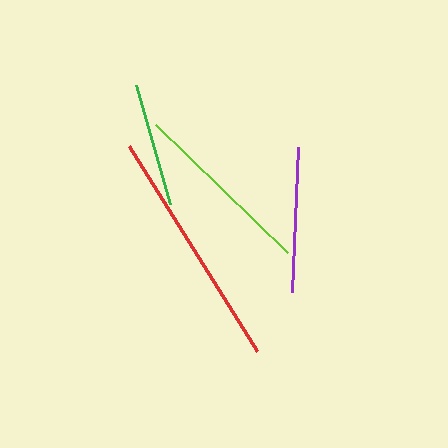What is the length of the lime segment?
The lime segment is approximately 184 pixels long.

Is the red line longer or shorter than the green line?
The red line is longer than the green line.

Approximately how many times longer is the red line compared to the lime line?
The red line is approximately 1.3 times the length of the lime line.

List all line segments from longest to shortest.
From longest to shortest: red, lime, purple, green.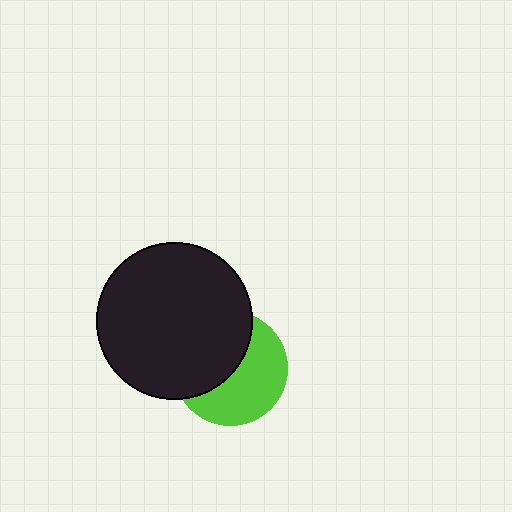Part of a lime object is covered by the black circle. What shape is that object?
It is a circle.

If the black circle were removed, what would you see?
You would see the complete lime circle.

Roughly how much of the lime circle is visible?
About half of it is visible (roughly 52%).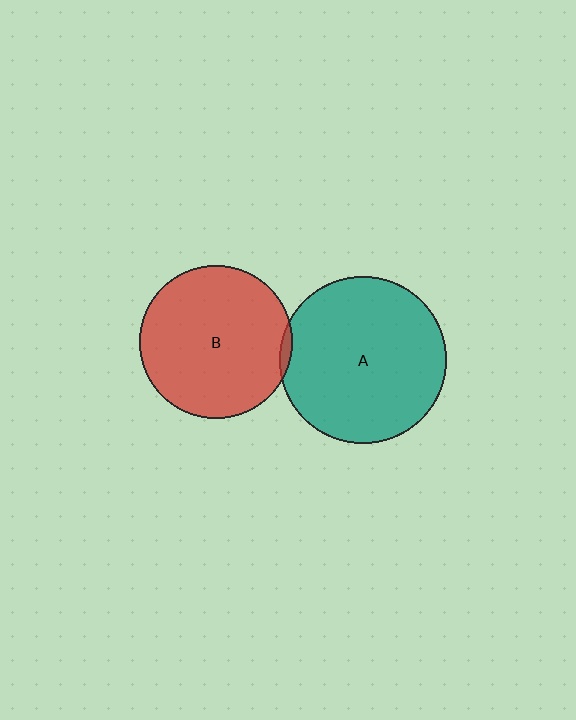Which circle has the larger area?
Circle A (teal).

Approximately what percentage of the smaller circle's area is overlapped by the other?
Approximately 5%.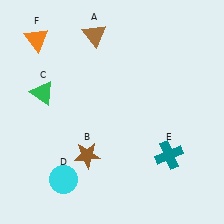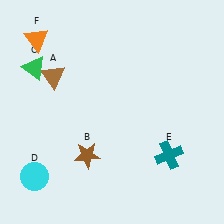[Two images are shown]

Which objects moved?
The objects that moved are: the brown triangle (A), the green triangle (C), the cyan circle (D).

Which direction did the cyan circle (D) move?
The cyan circle (D) moved left.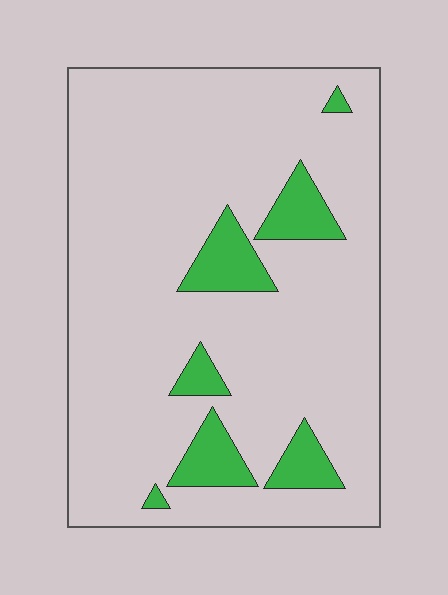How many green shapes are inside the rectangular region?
7.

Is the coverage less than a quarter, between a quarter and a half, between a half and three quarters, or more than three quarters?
Less than a quarter.